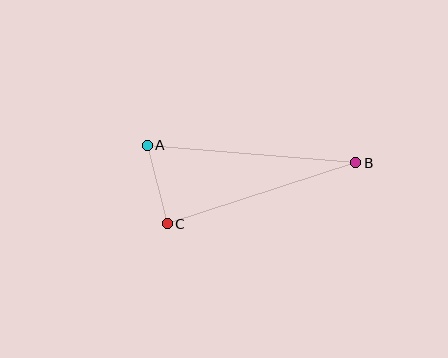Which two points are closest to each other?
Points A and C are closest to each other.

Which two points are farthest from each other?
Points A and B are farthest from each other.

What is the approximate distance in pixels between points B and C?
The distance between B and C is approximately 198 pixels.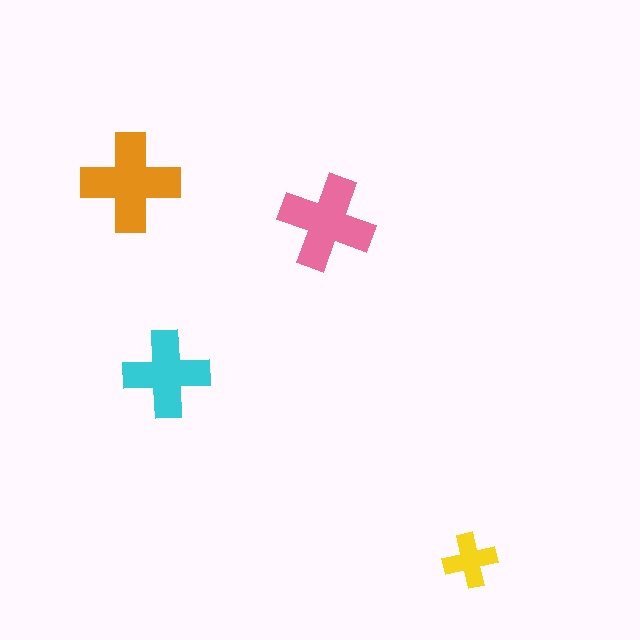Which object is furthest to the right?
The yellow cross is rightmost.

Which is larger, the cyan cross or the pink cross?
The pink one.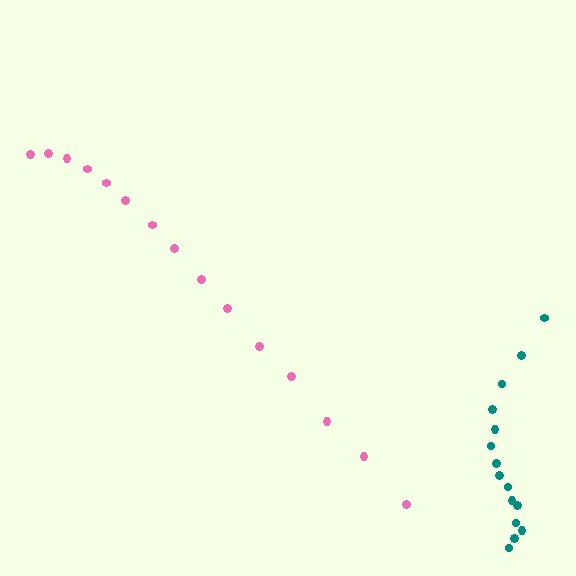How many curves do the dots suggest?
There are 2 distinct paths.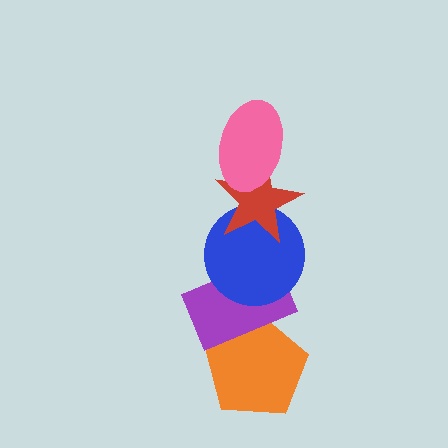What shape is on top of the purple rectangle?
The blue circle is on top of the purple rectangle.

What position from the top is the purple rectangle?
The purple rectangle is 4th from the top.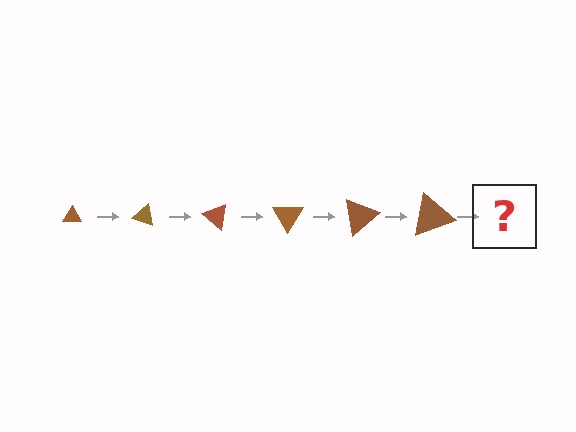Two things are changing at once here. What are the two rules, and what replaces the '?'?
The two rules are that the triangle grows larger each step and it rotates 20 degrees each step. The '?' should be a triangle, larger than the previous one and rotated 120 degrees from the start.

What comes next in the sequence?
The next element should be a triangle, larger than the previous one and rotated 120 degrees from the start.